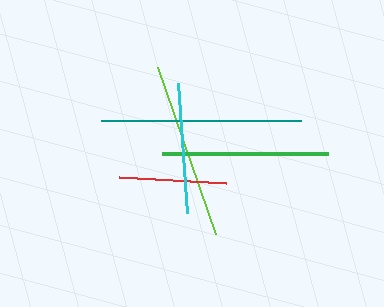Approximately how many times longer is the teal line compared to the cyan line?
The teal line is approximately 1.5 times the length of the cyan line.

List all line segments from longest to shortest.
From longest to shortest: teal, lime, green, cyan, red.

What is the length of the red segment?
The red segment is approximately 107 pixels long.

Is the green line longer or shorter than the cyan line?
The green line is longer than the cyan line.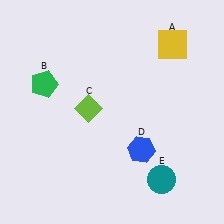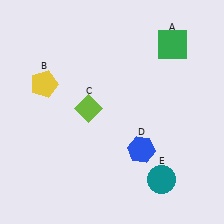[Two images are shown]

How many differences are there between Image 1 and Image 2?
There are 2 differences between the two images.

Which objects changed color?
A changed from yellow to green. B changed from green to yellow.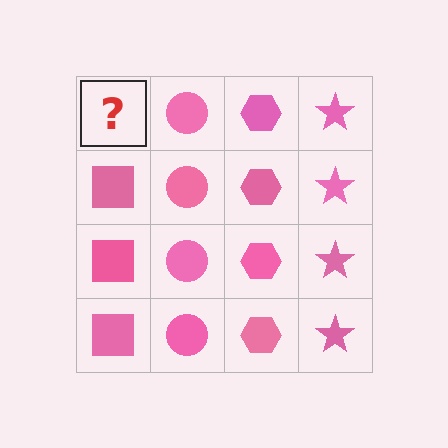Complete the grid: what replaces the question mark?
The question mark should be replaced with a pink square.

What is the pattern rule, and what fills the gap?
The rule is that each column has a consistent shape. The gap should be filled with a pink square.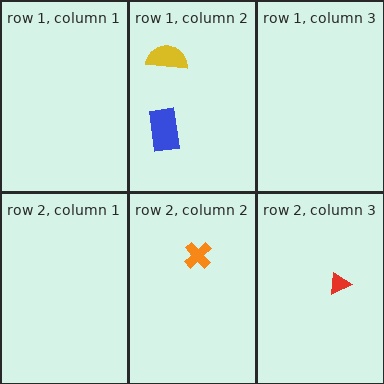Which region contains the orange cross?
The row 2, column 2 region.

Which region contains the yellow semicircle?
The row 1, column 2 region.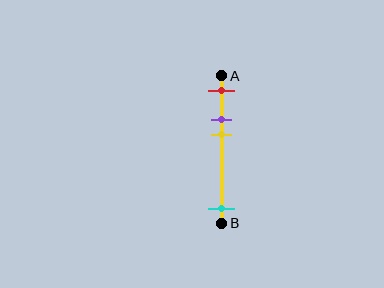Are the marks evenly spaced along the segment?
No, the marks are not evenly spaced.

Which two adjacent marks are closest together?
The purple and yellow marks are the closest adjacent pair.